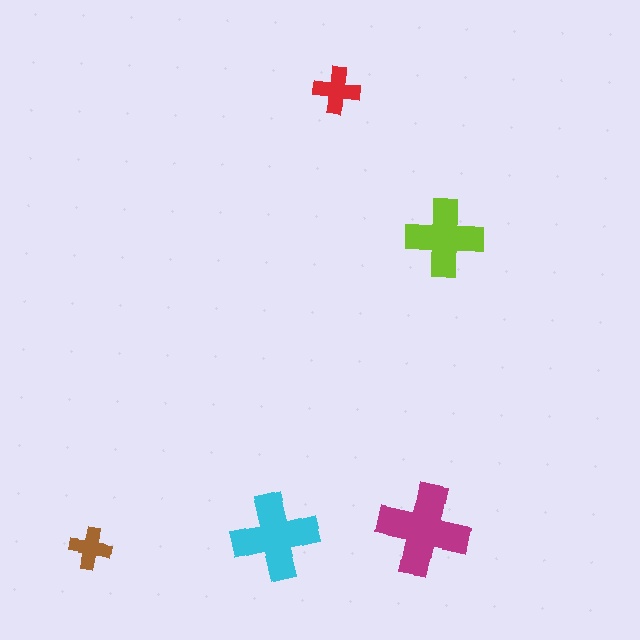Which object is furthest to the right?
The lime cross is rightmost.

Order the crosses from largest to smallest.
the magenta one, the cyan one, the lime one, the red one, the brown one.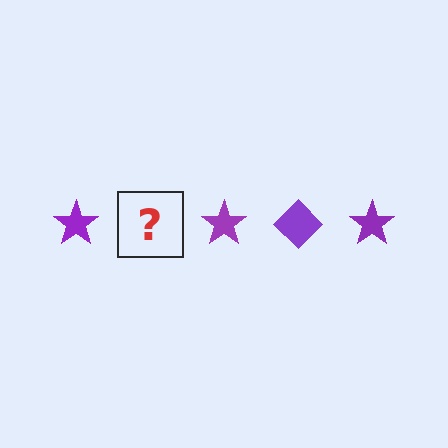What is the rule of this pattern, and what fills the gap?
The rule is that the pattern cycles through star, diamond shapes in purple. The gap should be filled with a purple diamond.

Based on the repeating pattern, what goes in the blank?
The blank should be a purple diamond.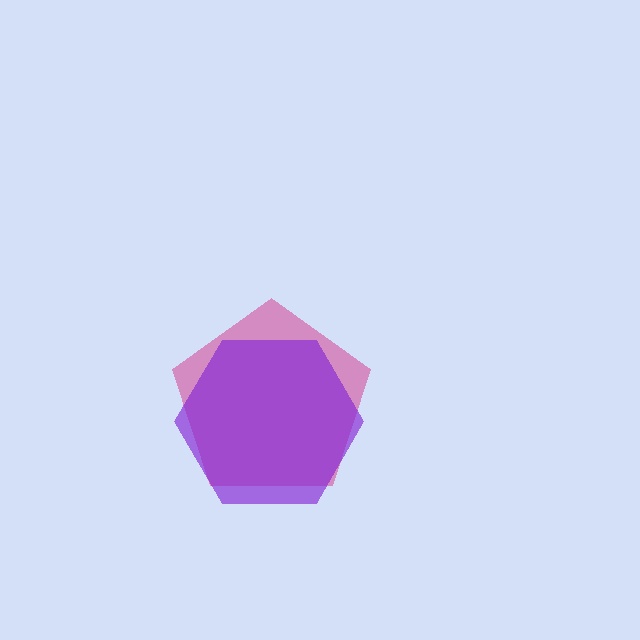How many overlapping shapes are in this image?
There are 2 overlapping shapes in the image.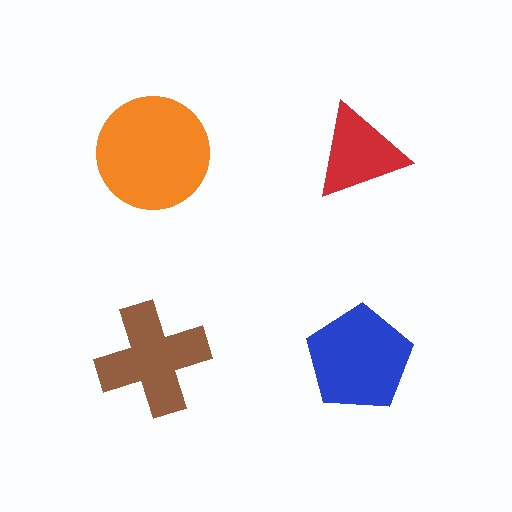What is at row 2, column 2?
A blue pentagon.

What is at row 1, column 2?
A red triangle.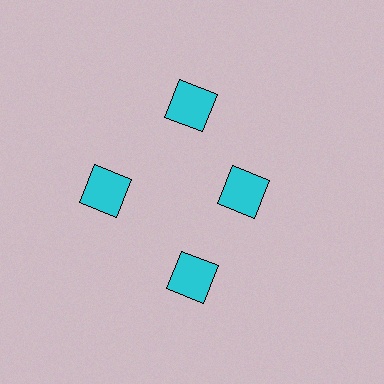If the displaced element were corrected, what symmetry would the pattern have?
It would have 4-fold rotational symmetry — the pattern would map onto itself every 90 degrees.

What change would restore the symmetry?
The symmetry would be restored by moving it outward, back onto the ring so that all 4 squares sit at equal angles and equal distance from the center.